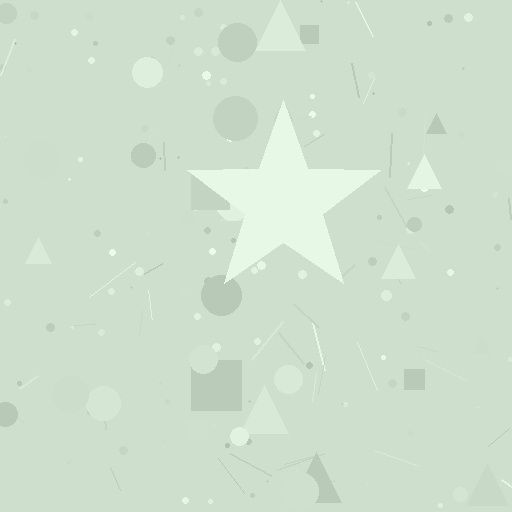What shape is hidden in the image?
A star is hidden in the image.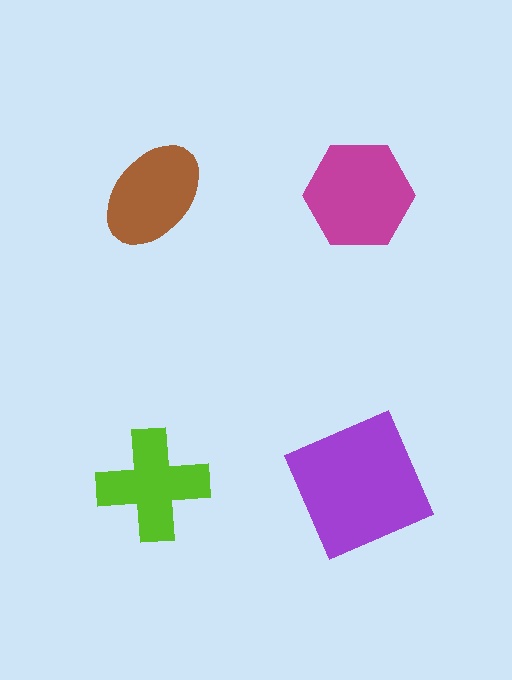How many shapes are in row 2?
2 shapes.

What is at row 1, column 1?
A brown ellipse.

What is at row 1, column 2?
A magenta hexagon.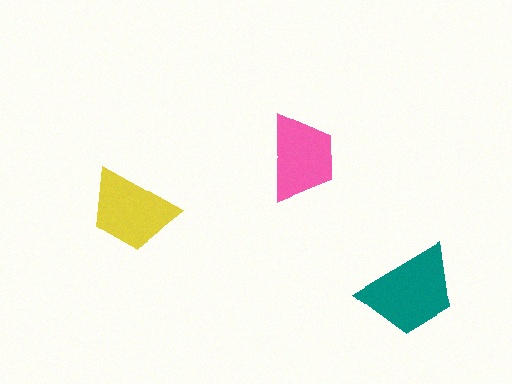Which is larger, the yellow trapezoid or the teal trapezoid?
The teal one.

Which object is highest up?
The pink trapezoid is topmost.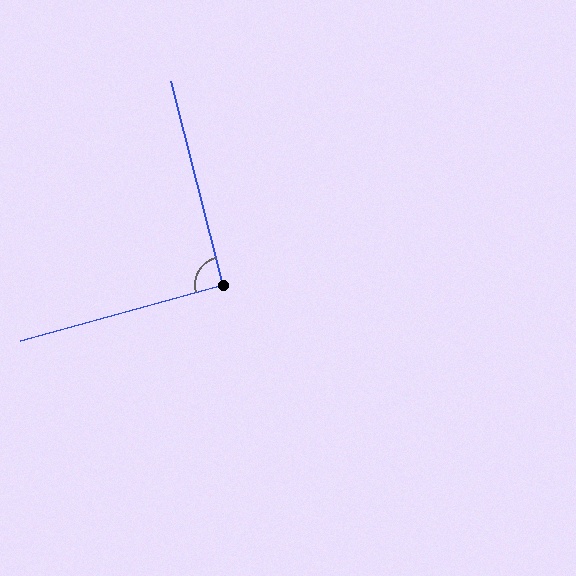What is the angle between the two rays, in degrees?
Approximately 91 degrees.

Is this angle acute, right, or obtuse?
It is approximately a right angle.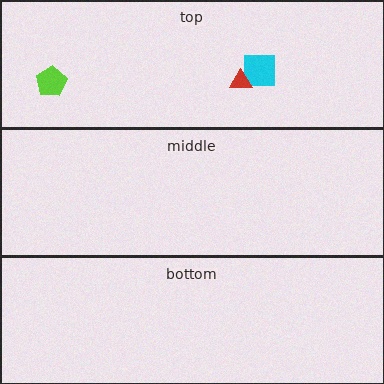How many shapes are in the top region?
3.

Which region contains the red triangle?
The top region.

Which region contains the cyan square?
The top region.